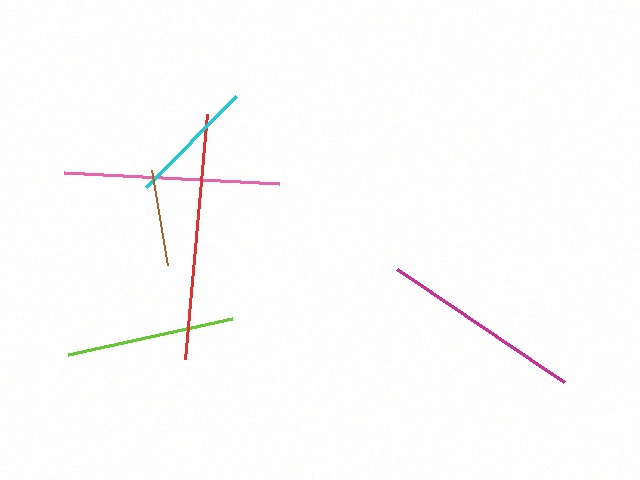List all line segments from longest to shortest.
From longest to shortest: red, pink, magenta, lime, cyan, brown.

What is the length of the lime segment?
The lime segment is approximately 168 pixels long.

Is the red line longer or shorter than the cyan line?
The red line is longer than the cyan line.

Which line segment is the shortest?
The brown line is the shortest at approximately 95 pixels.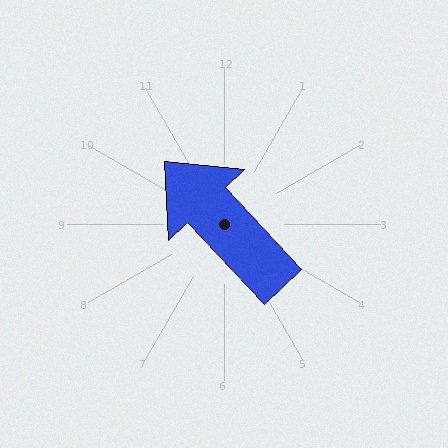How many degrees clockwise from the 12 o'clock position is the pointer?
Approximately 317 degrees.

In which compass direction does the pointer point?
Northwest.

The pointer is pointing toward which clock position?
Roughly 11 o'clock.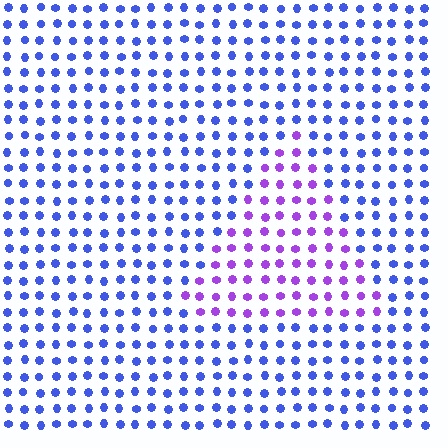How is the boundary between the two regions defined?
The boundary is defined purely by a slight shift in hue (about 46 degrees). Spacing, size, and orientation are identical on both sides.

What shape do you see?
I see a triangle.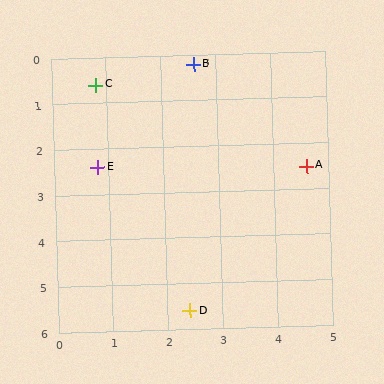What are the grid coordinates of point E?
Point E is at approximately (0.8, 2.4).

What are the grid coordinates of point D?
Point D is at approximately (2.4, 5.6).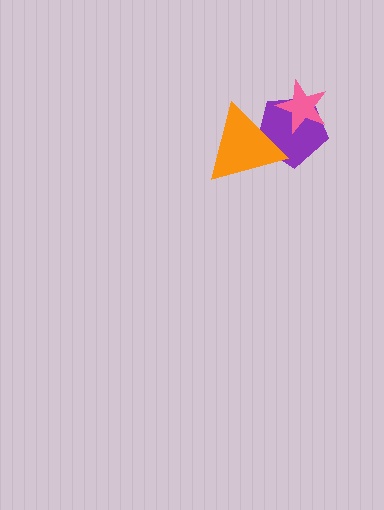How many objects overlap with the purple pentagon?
2 objects overlap with the purple pentagon.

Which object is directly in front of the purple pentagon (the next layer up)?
The orange triangle is directly in front of the purple pentagon.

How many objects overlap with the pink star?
1 object overlaps with the pink star.